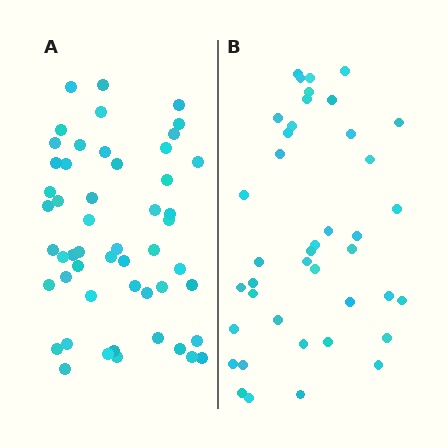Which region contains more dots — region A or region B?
Region A (the left region) has more dots.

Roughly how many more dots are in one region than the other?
Region A has roughly 12 or so more dots than region B.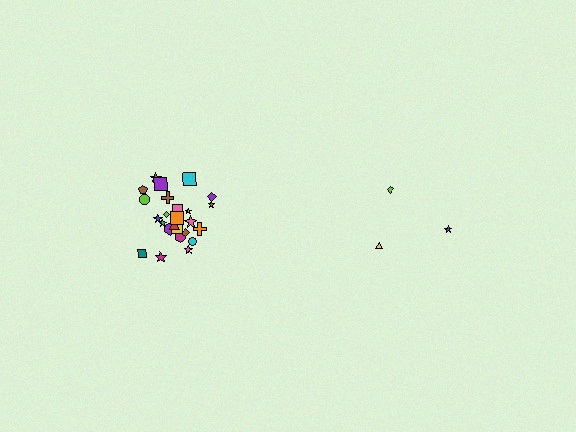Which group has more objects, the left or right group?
The left group.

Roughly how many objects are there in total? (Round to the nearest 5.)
Roughly 30 objects in total.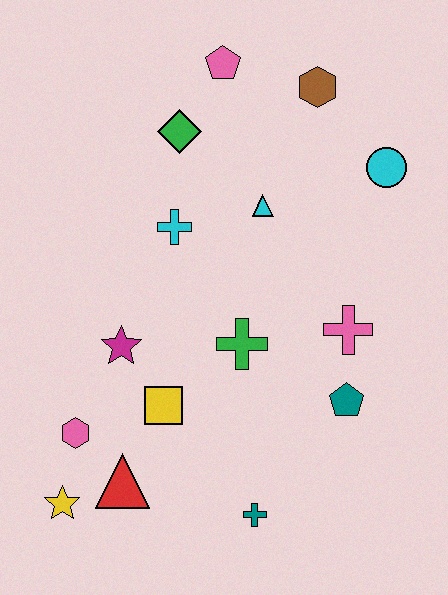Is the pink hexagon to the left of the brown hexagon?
Yes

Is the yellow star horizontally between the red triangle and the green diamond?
No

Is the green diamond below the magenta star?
No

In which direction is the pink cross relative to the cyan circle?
The pink cross is below the cyan circle.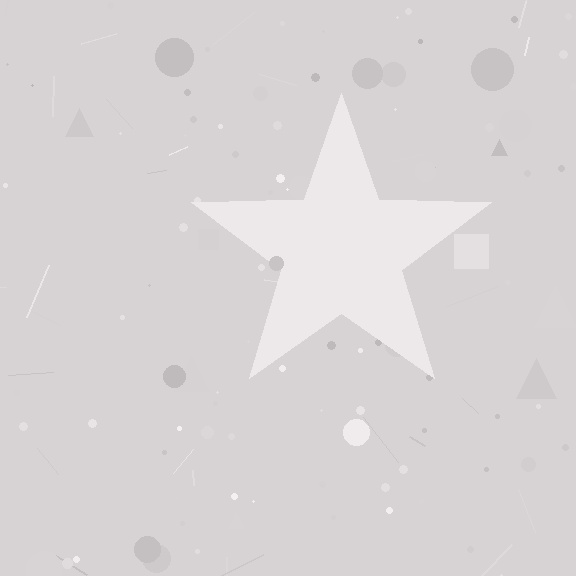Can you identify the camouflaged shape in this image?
The camouflaged shape is a star.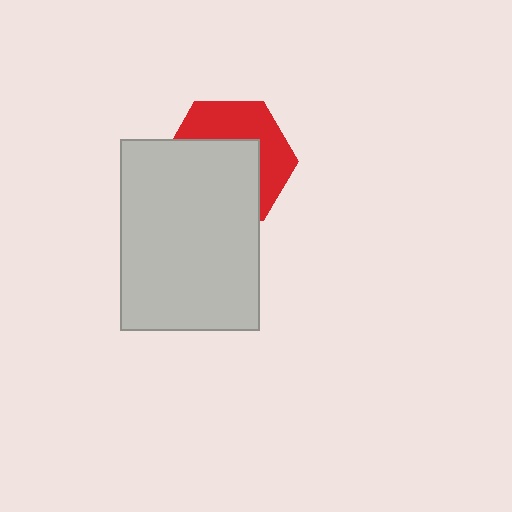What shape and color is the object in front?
The object in front is a light gray rectangle.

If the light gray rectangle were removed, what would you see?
You would see the complete red hexagon.